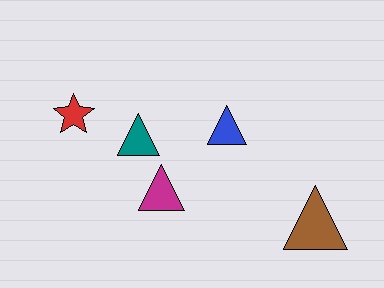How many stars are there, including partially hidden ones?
There is 1 star.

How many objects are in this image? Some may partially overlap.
There are 5 objects.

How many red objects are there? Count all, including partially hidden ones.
There is 1 red object.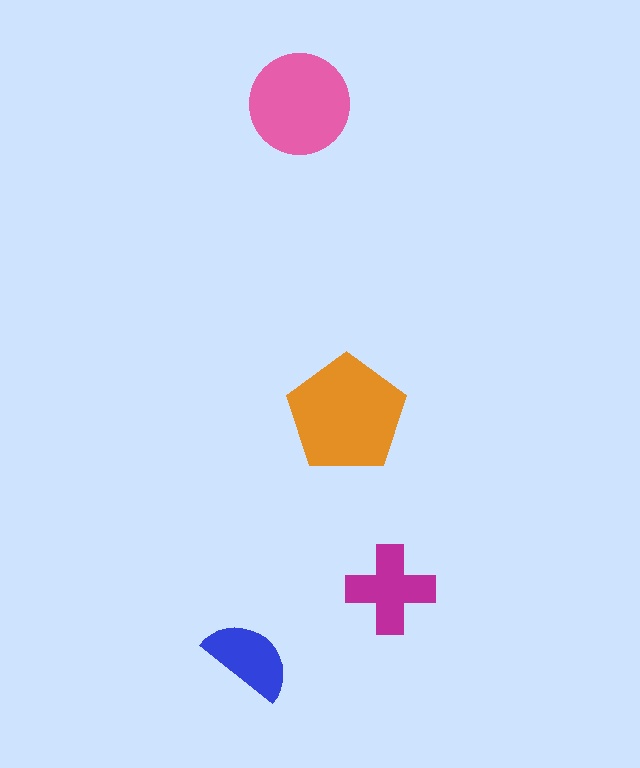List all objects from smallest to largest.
The blue semicircle, the magenta cross, the pink circle, the orange pentagon.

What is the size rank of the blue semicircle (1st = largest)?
4th.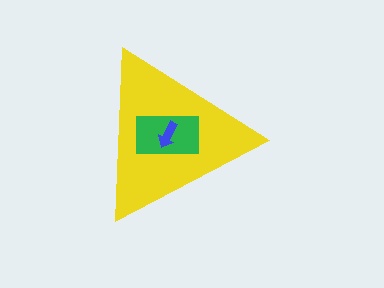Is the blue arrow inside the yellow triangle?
Yes.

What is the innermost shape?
The blue arrow.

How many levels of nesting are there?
3.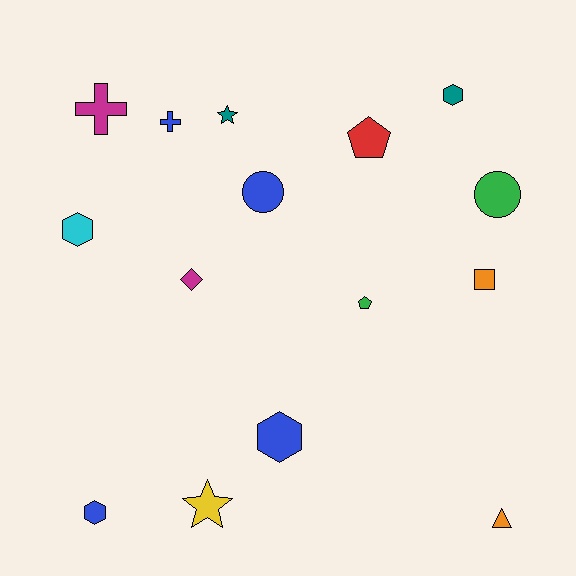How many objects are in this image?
There are 15 objects.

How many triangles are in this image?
There is 1 triangle.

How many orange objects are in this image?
There are 2 orange objects.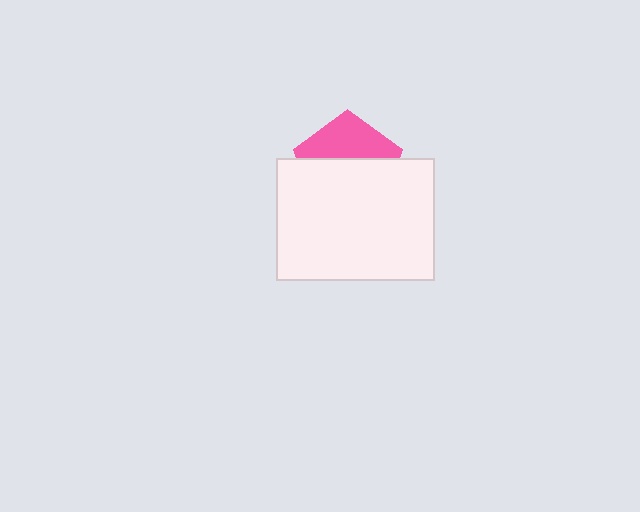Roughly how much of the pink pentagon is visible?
A small part of it is visible (roughly 39%).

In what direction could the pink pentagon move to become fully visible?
The pink pentagon could move up. That would shift it out from behind the white rectangle entirely.